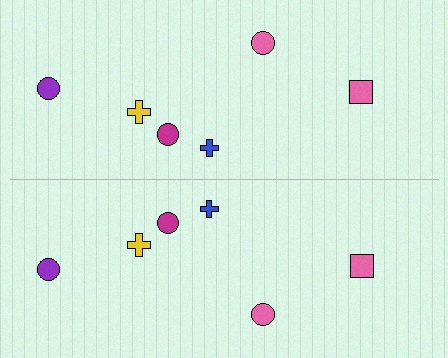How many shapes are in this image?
There are 12 shapes in this image.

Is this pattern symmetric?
Yes, this pattern has bilateral (reflection) symmetry.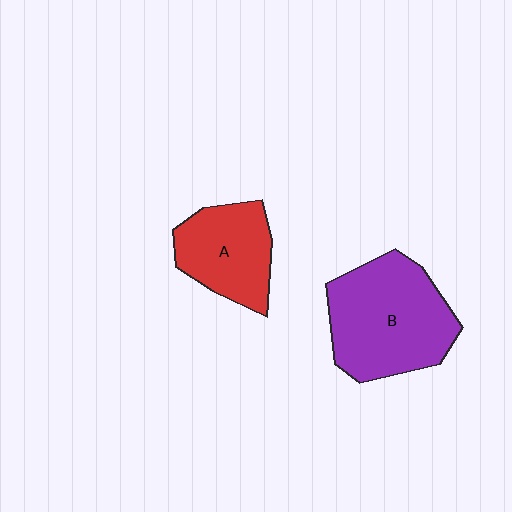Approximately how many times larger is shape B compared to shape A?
Approximately 1.5 times.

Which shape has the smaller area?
Shape A (red).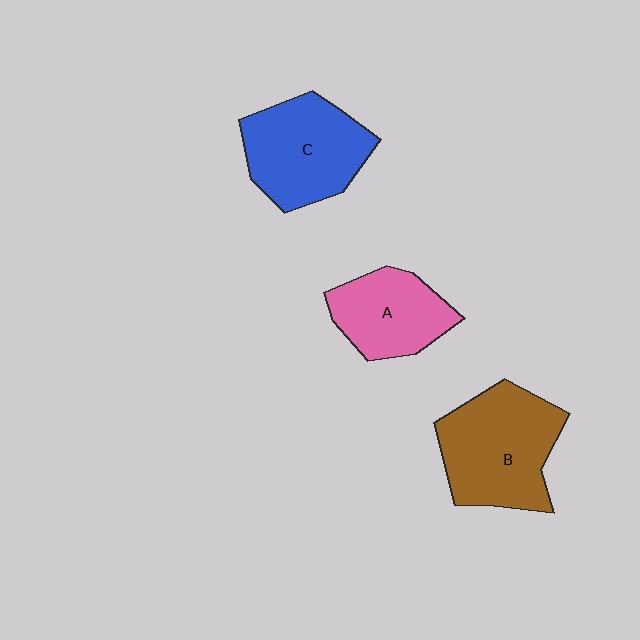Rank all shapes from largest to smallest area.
From largest to smallest: B (brown), C (blue), A (pink).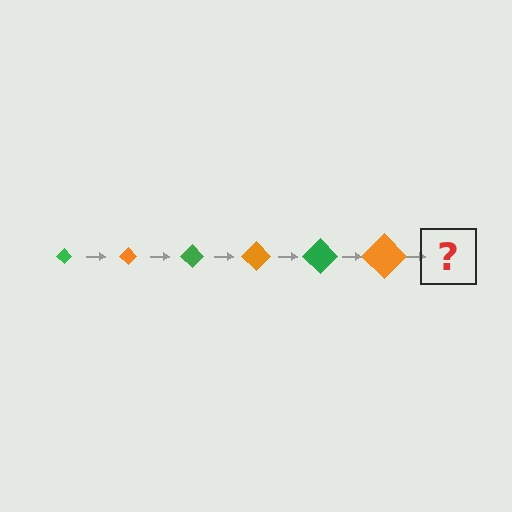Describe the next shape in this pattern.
It should be a green diamond, larger than the previous one.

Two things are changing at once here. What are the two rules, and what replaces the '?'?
The two rules are that the diamond grows larger each step and the color cycles through green and orange. The '?' should be a green diamond, larger than the previous one.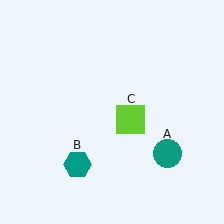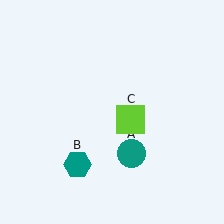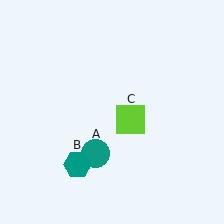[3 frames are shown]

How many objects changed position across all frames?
1 object changed position: teal circle (object A).